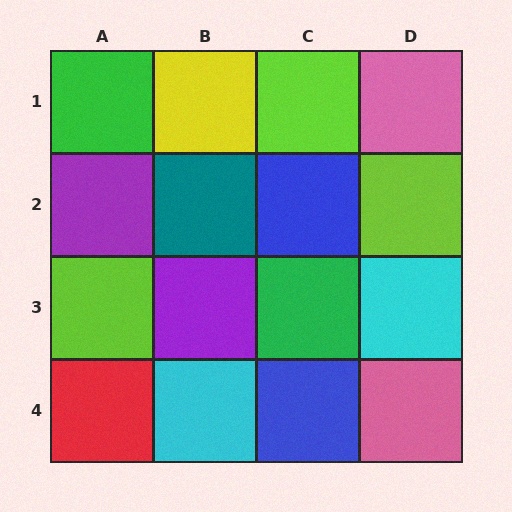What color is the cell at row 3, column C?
Green.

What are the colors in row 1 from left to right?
Green, yellow, lime, pink.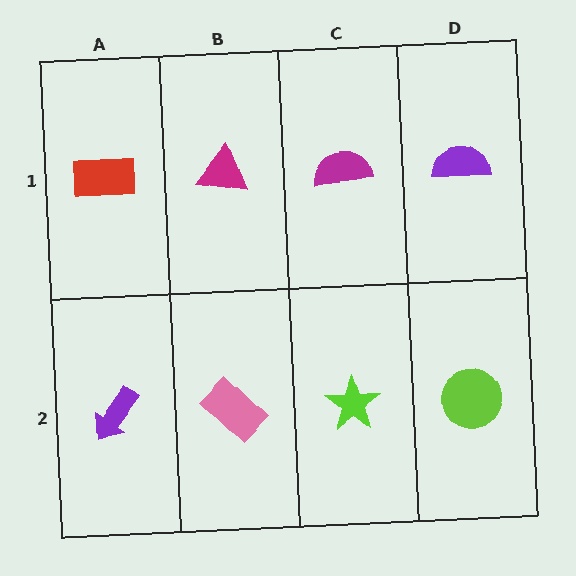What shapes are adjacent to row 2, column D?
A purple semicircle (row 1, column D), a lime star (row 2, column C).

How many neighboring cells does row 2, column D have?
2.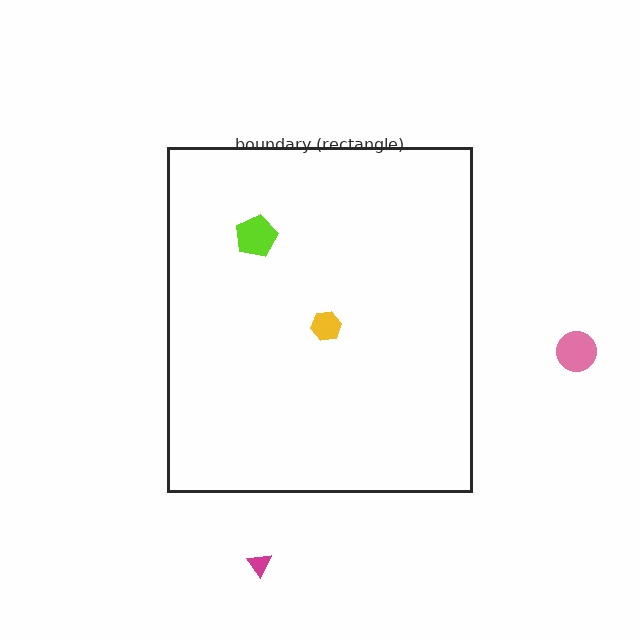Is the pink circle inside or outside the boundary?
Outside.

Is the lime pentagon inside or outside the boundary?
Inside.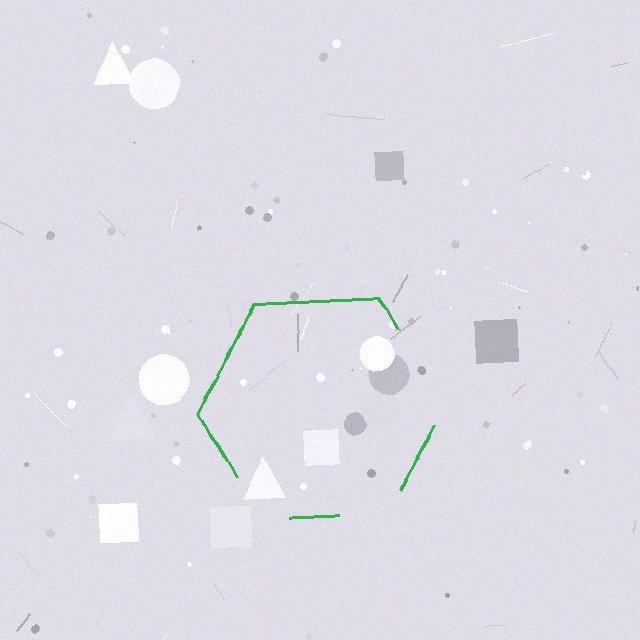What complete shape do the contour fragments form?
The contour fragments form a hexagon.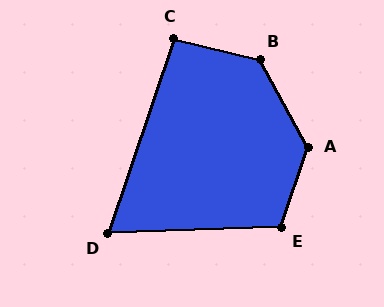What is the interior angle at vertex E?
Approximately 110 degrees (obtuse).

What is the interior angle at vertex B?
Approximately 132 degrees (obtuse).